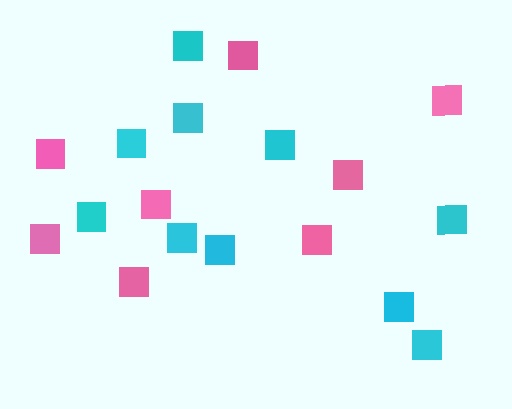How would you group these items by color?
There are 2 groups: one group of pink squares (8) and one group of cyan squares (10).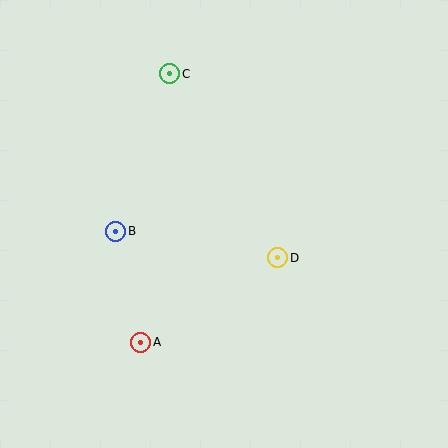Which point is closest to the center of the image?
Point D at (278, 258) is closest to the center.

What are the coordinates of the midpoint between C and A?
The midpoint between C and A is at (155, 208).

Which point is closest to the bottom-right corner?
Point D is closest to the bottom-right corner.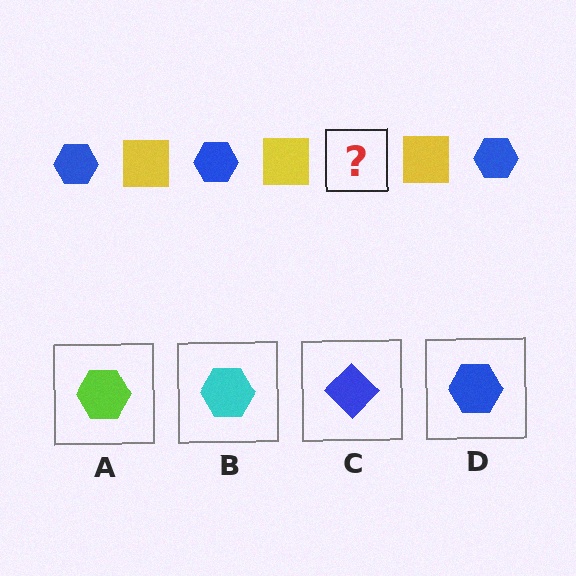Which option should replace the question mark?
Option D.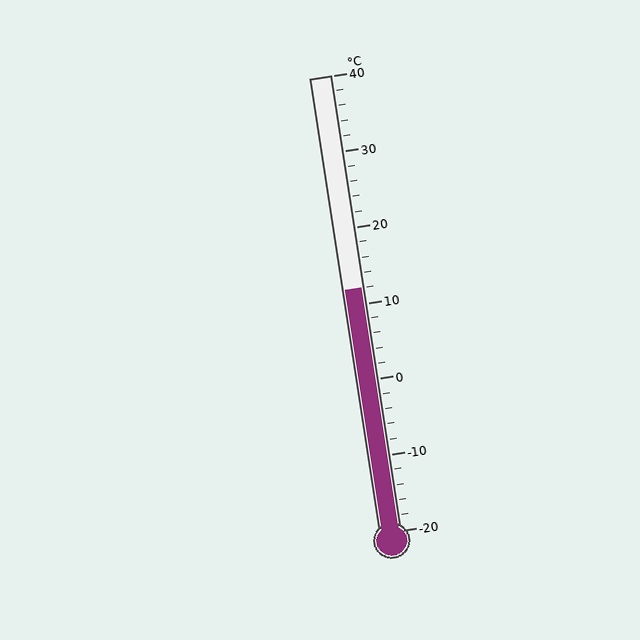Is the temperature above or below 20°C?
The temperature is below 20°C.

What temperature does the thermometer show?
The thermometer shows approximately 12°C.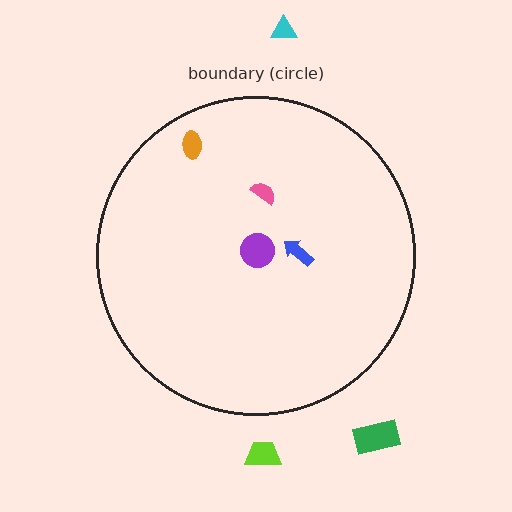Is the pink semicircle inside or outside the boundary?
Inside.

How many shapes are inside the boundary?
4 inside, 3 outside.